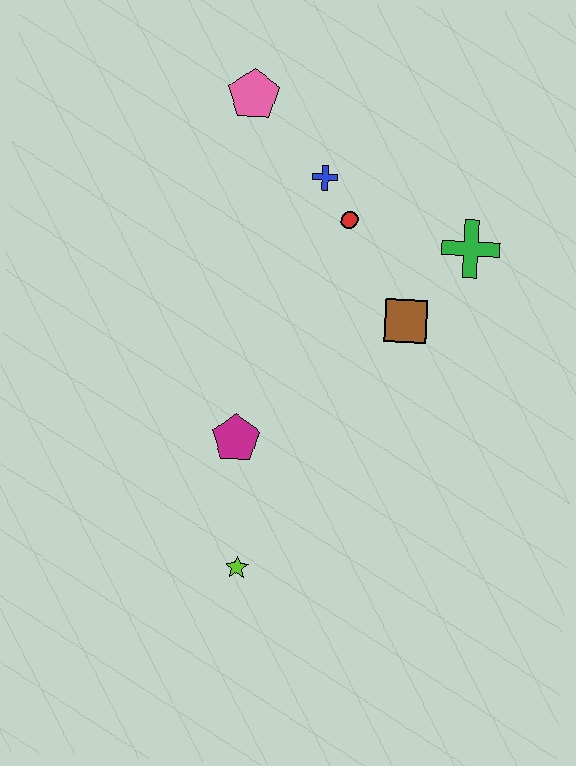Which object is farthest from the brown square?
The lime star is farthest from the brown square.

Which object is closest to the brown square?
The green cross is closest to the brown square.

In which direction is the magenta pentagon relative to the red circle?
The magenta pentagon is below the red circle.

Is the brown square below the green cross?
Yes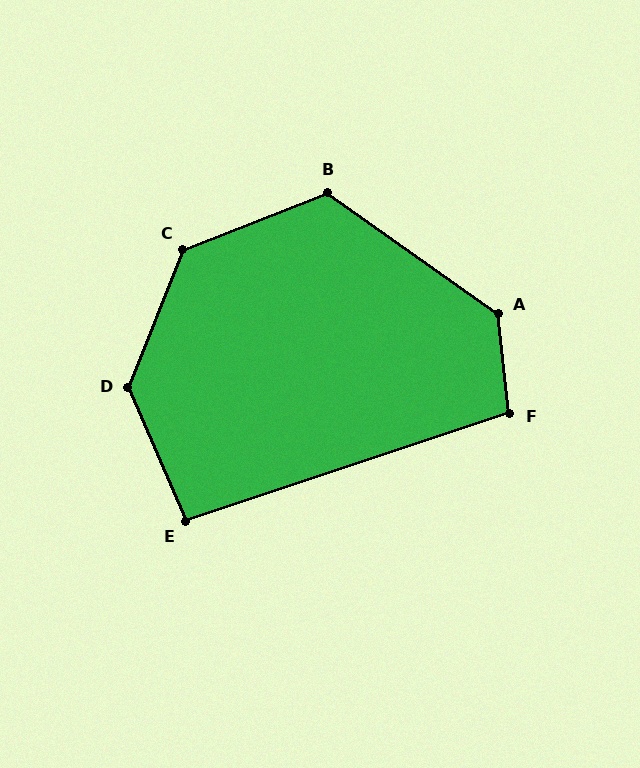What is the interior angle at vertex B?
Approximately 123 degrees (obtuse).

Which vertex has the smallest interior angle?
E, at approximately 95 degrees.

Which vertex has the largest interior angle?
D, at approximately 135 degrees.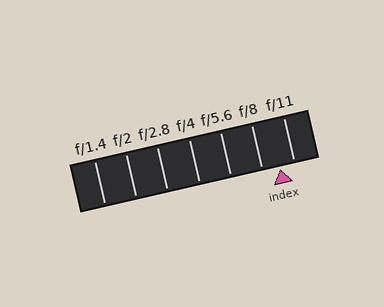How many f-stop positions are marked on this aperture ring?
There are 7 f-stop positions marked.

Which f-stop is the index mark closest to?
The index mark is closest to f/11.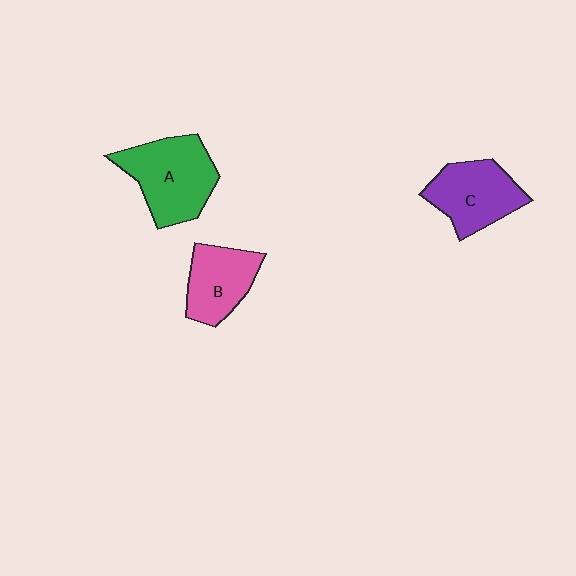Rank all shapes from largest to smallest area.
From largest to smallest: A (green), C (purple), B (pink).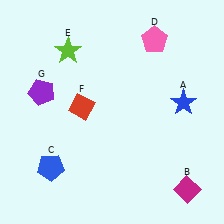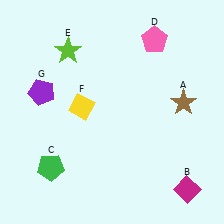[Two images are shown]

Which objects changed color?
A changed from blue to brown. C changed from blue to green. F changed from red to yellow.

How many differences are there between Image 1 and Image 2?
There are 3 differences between the two images.